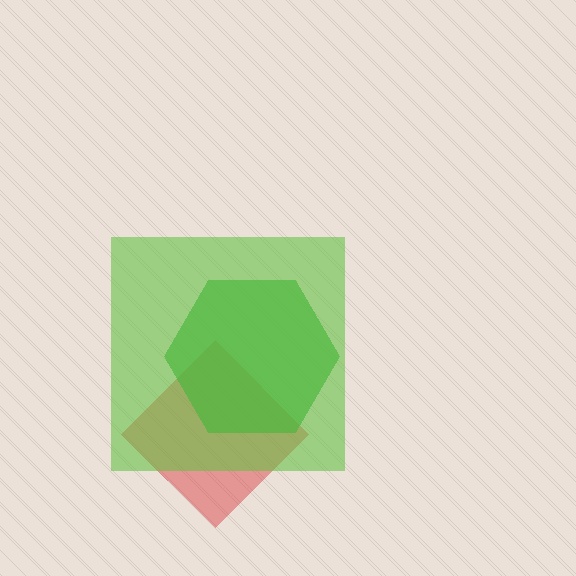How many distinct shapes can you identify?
There are 3 distinct shapes: a red diamond, a green hexagon, a lime square.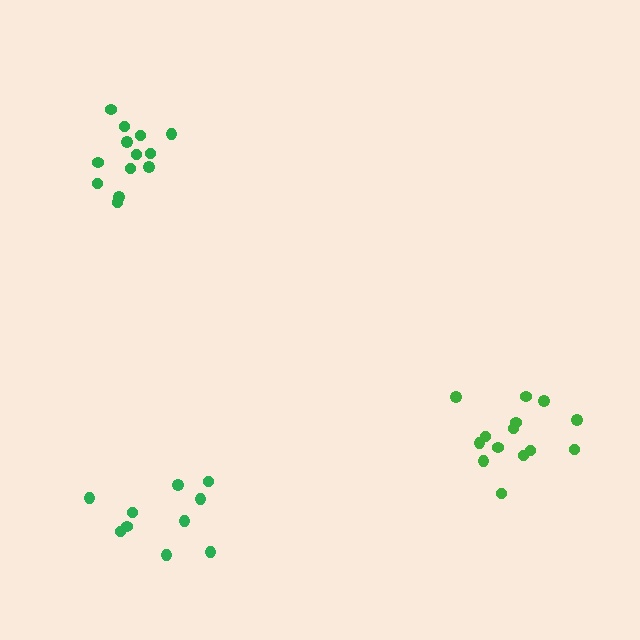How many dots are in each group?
Group 1: 14 dots, Group 2: 13 dots, Group 3: 10 dots (37 total).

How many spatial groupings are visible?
There are 3 spatial groupings.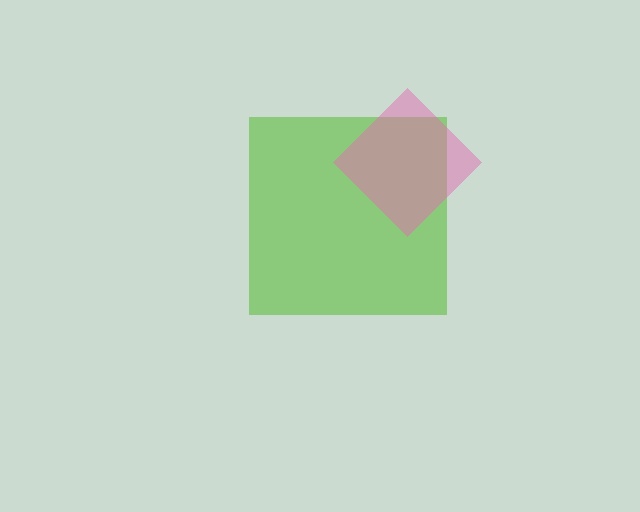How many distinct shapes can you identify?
There are 2 distinct shapes: a lime square, a pink diamond.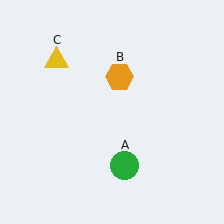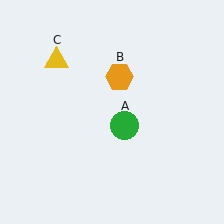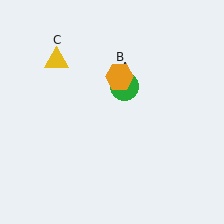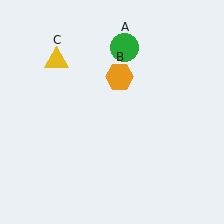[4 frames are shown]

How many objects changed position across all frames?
1 object changed position: green circle (object A).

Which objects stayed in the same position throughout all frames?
Orange hexagon (object B) and yellow triangle (object C) remained stationary.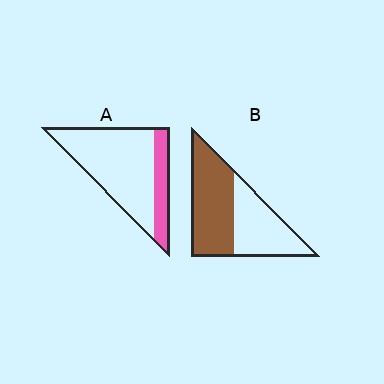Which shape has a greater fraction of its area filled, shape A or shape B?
Shape B.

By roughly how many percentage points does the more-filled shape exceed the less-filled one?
By roughly 30 percentage points (B over A).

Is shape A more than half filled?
No.